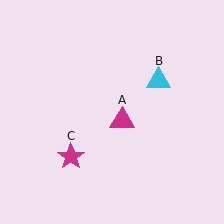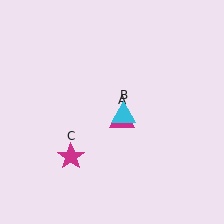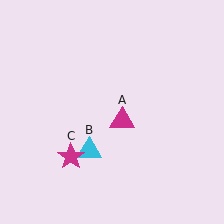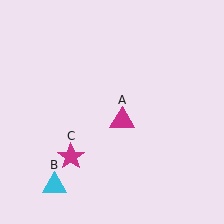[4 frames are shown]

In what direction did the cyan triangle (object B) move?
The cyan triangle (object B) moved down and to the left.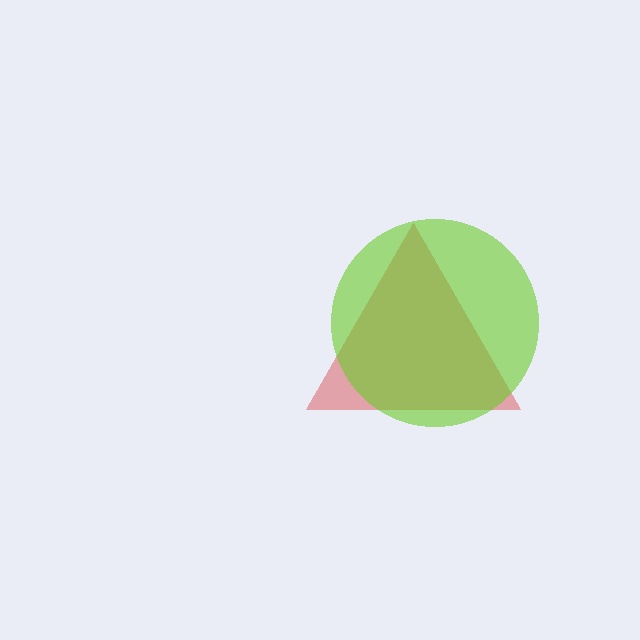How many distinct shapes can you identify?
There are 2 distinct shapes: a red triangle, a lime circle.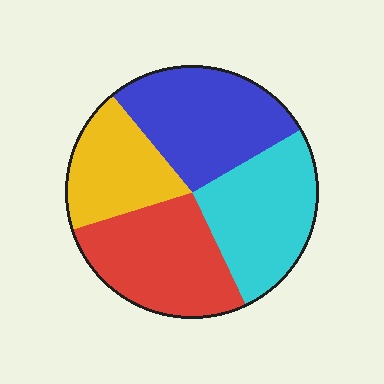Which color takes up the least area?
Yellow, at roughly 20%.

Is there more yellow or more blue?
Blue.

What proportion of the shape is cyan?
Cyan covers about 25% of the shape.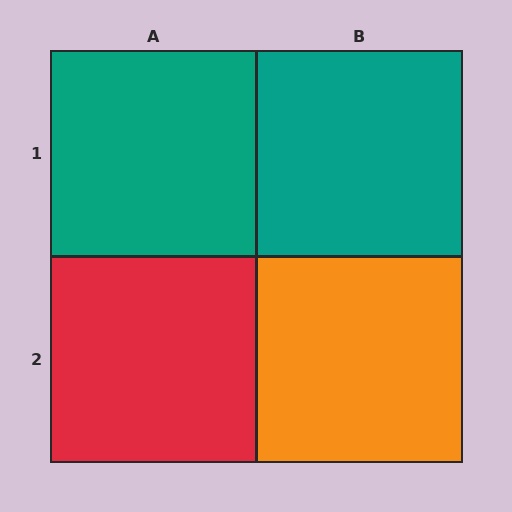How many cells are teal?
2 cells are teal.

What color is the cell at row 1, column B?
Teal.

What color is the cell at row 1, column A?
Teal.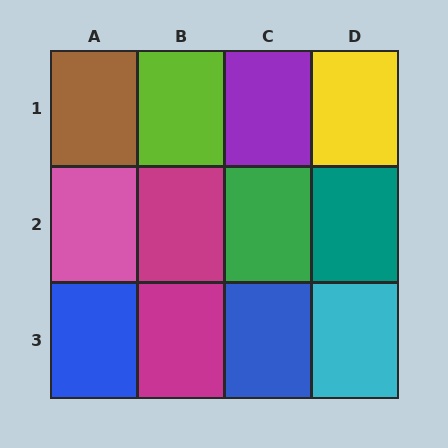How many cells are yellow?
1 cell is yellow.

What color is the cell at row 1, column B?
Lime.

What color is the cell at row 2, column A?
Pink.